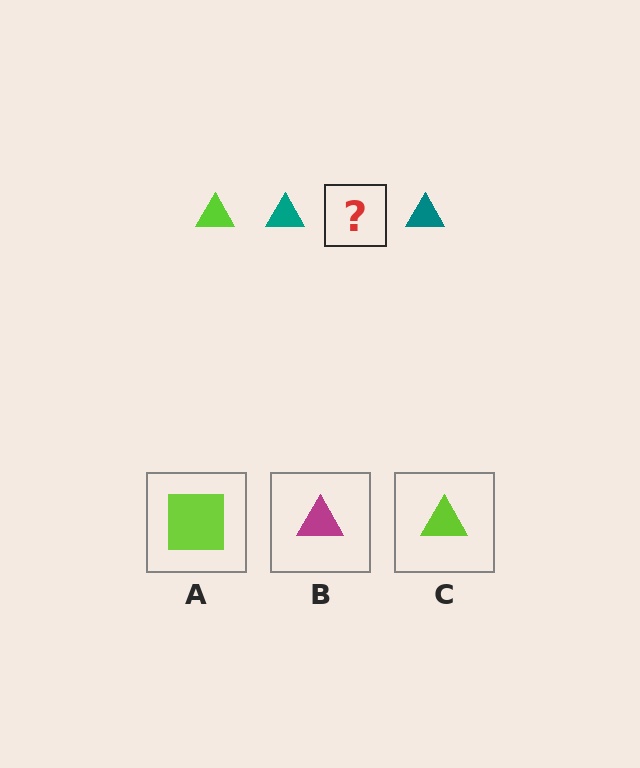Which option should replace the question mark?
Option C.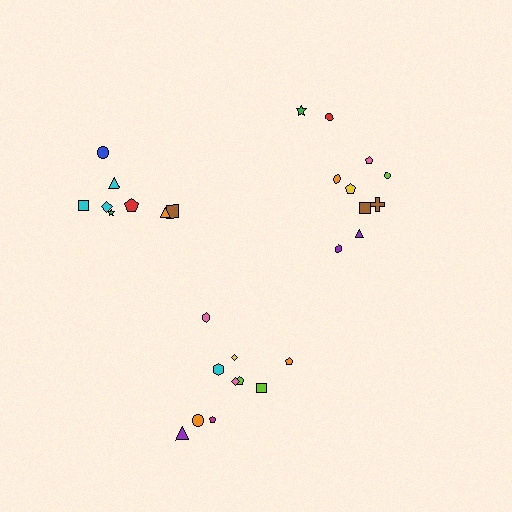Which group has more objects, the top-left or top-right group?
The top-right group.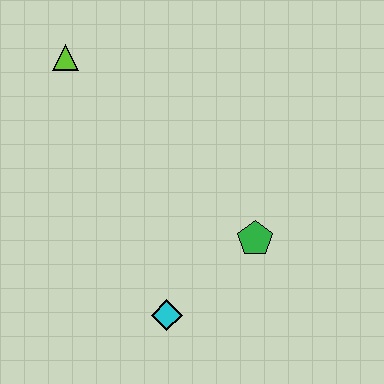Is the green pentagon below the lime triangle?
Yes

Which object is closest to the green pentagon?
The cyan diamond is closest to the green pentagon.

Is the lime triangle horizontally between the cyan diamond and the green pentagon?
No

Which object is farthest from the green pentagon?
The lime triangle is farthest from the green pentagon.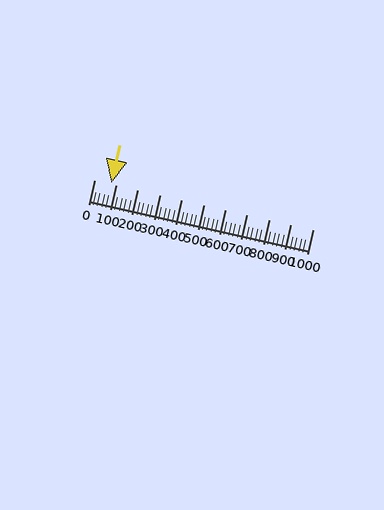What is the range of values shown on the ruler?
The ruler shows values from 0 to 1000.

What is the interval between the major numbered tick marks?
The major tick marks are spaced 100 units apart.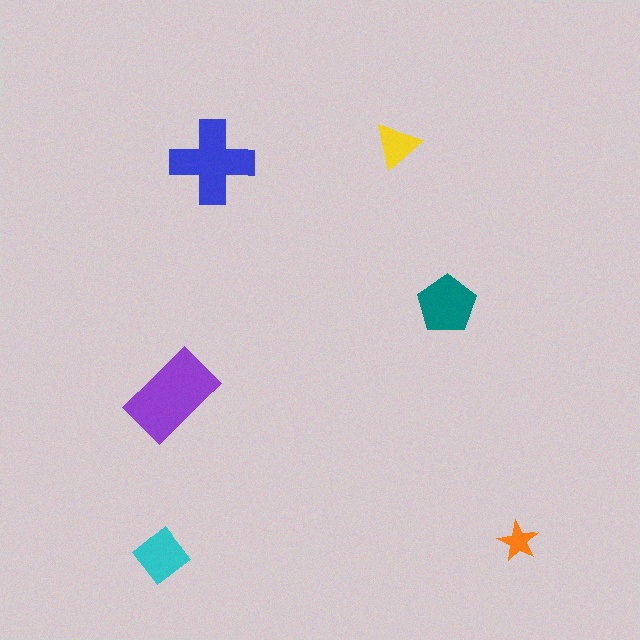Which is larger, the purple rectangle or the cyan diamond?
The purple rectangle.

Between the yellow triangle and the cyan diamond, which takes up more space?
The cyan diamond.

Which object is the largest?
The purple rectangle.